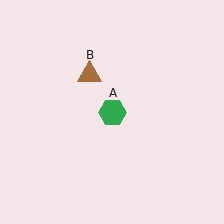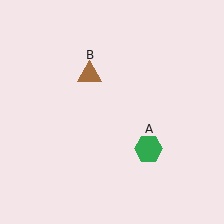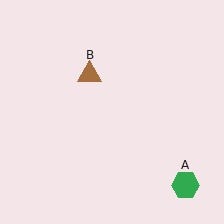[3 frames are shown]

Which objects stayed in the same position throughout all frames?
Brown triangle (object B) remained stationary.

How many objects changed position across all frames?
1 object changed position: green hexagon (object A).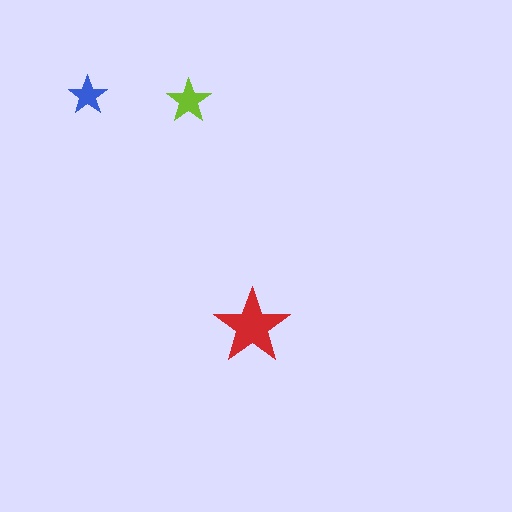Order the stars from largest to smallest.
the red one, the lime one, the blue one.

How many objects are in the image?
There are 3 objects in the image.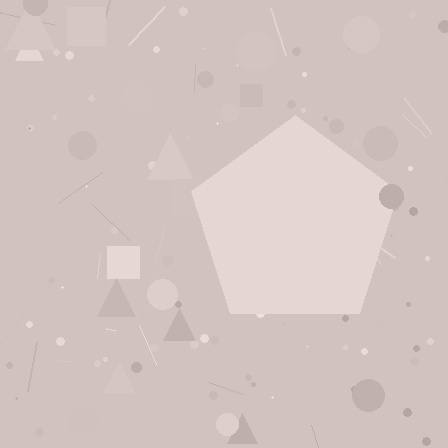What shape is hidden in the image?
A pentagon is hidden in the image.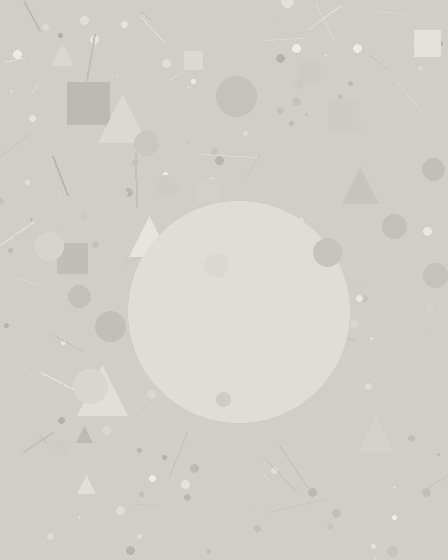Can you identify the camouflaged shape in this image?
The camouflaged shape is a circle.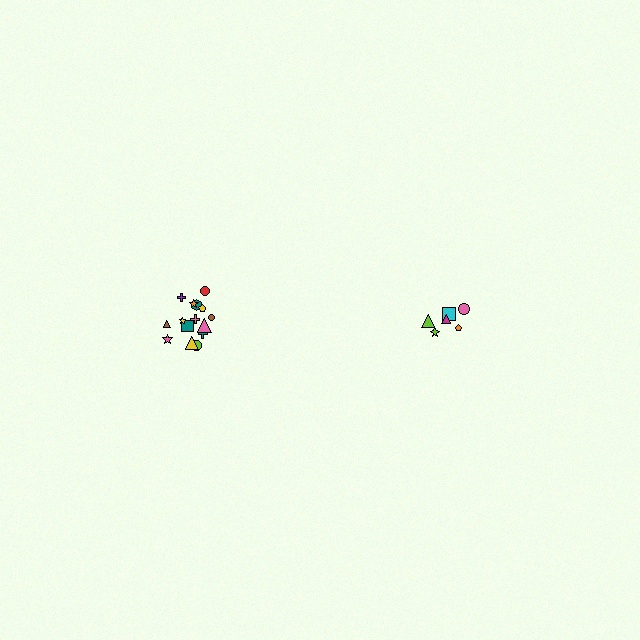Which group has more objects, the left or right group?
The left group.